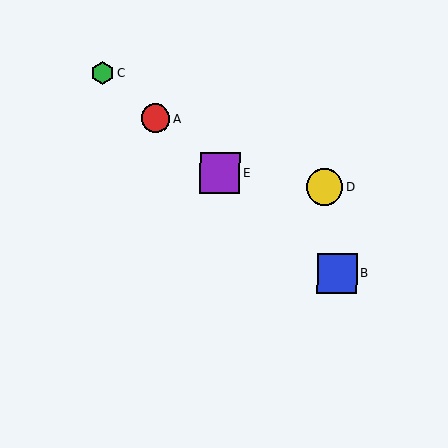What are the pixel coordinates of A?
Object A is at (156, 118).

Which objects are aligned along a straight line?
Objects A, B, C, E are aligned along a straight line.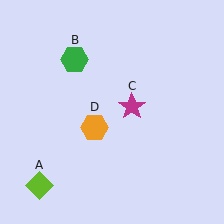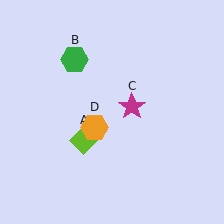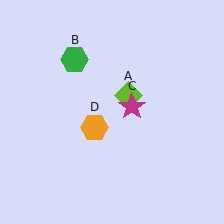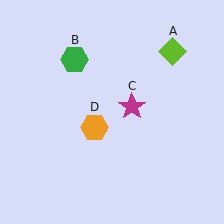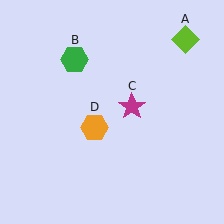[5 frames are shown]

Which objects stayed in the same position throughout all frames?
Green hexagon (object B) and magenta star (object C) and orange hexagon (object D) remained stationary.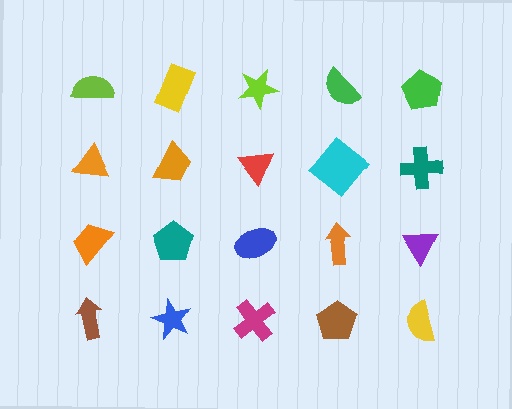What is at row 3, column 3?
A blue ellipse.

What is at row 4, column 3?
A magenta cross.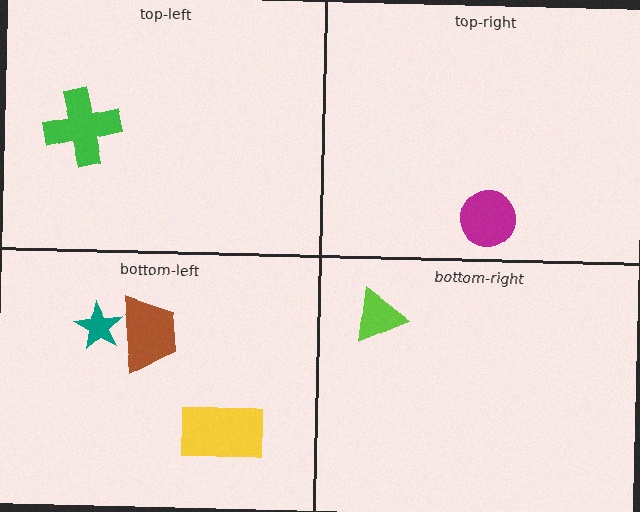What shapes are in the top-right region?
The magenta circle.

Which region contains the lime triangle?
The bottom-right region.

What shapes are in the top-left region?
The green cross.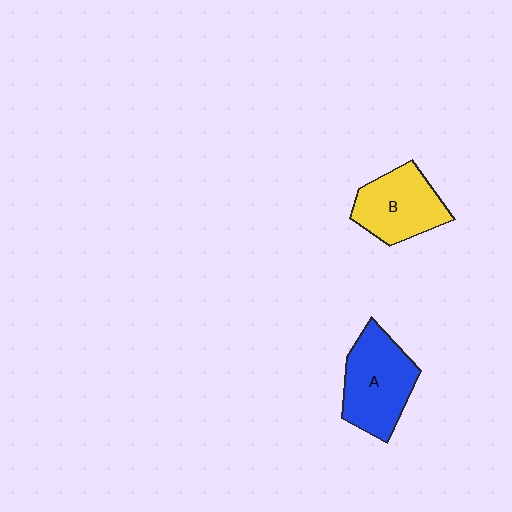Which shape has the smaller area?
Shape B (yellow).